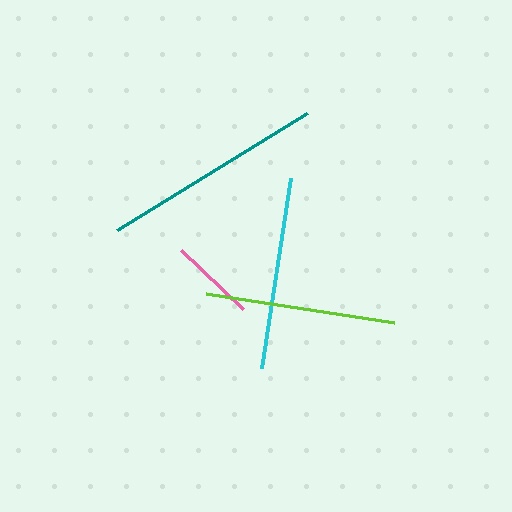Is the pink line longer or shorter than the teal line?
The teal line is longer than the pink line.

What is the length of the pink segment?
The pink segment is approximately 85 pixels long.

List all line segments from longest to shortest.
From longest to shortest: teal, cyan, lime, pink.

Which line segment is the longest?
The teal line is the longest at approximately 224 pixels.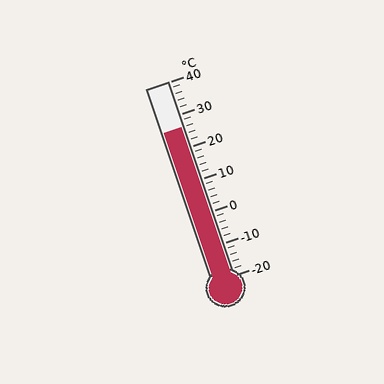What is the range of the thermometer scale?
The thermometer scale ranges from -20°C to 40°C.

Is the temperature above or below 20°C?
The temperature is above 20°C.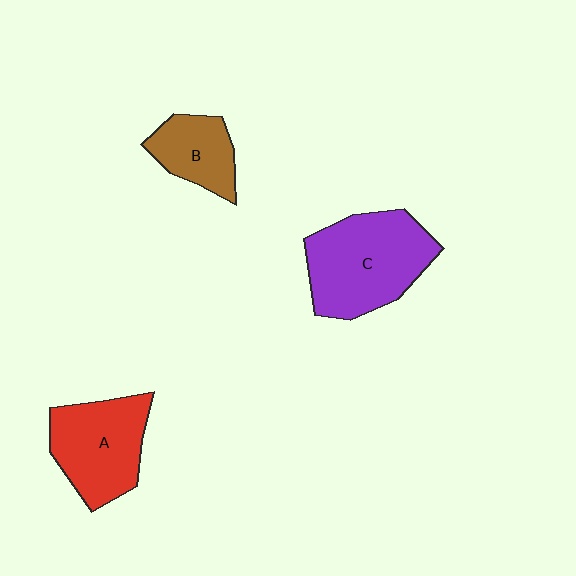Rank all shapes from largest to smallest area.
From largest to smallest: C (purple), A (red), B (brown).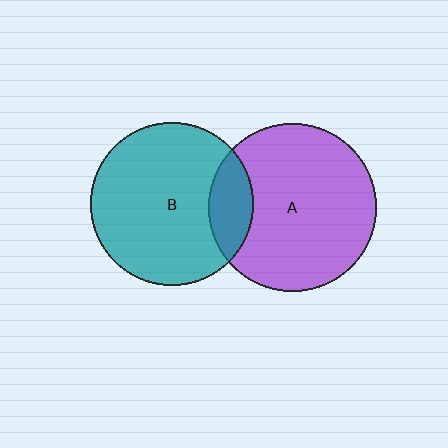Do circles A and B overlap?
Yes.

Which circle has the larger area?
Circle A (purple).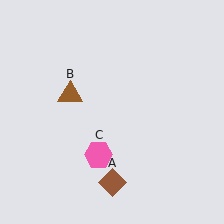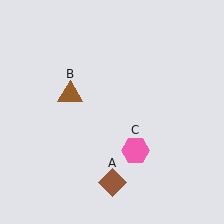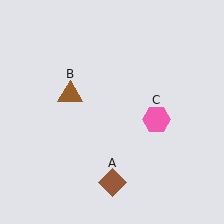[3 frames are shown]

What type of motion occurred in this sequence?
The pink hexagon (object C) rotated counterclockwise around the center of the scene.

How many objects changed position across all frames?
1 object changed position: pink hexagon (object C).